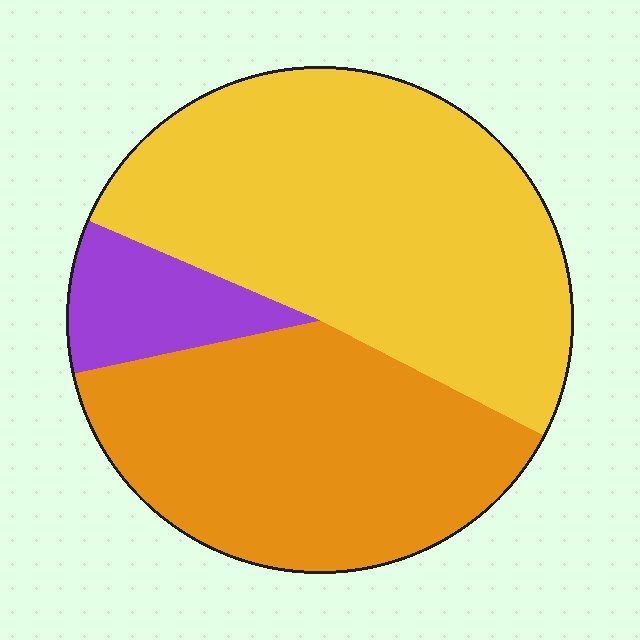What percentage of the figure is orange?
Orange covers about 40% of the figure.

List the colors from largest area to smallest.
From largest to smallest: yellow, orange, purple.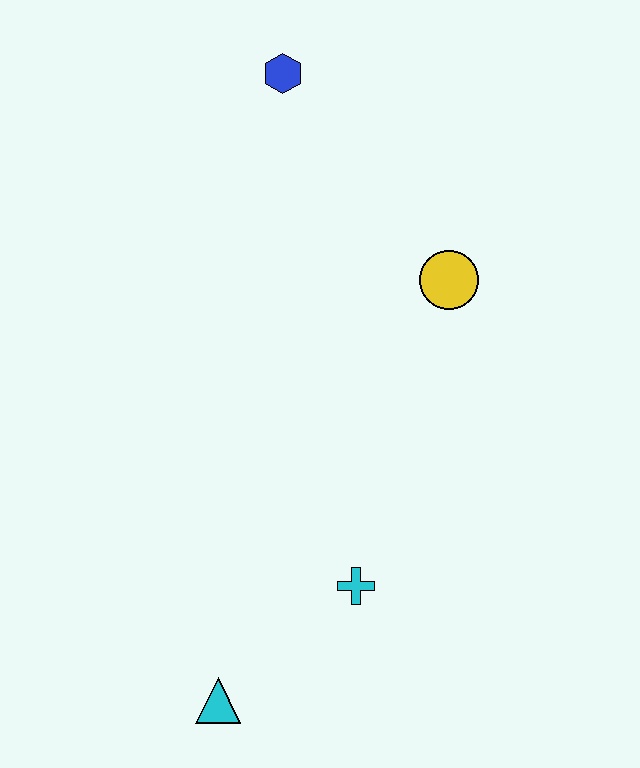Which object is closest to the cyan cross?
The cyan triangle is closest to the cyan cross.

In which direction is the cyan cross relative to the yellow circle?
The cyan cross is below the yellow circle.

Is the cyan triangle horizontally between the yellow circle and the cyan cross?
No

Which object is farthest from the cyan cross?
The blue hexagon is farthest from the cyan cross.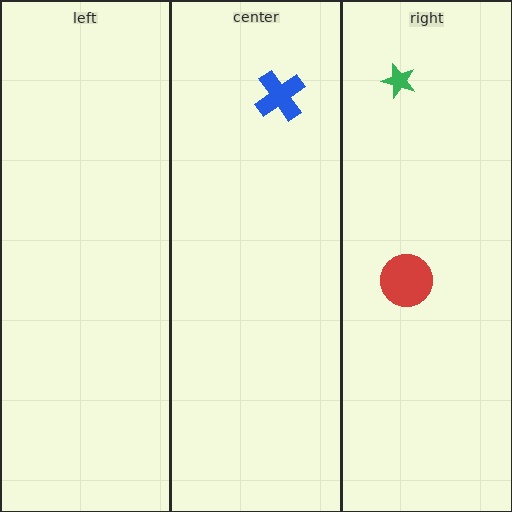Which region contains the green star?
The right region.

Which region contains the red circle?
The right region.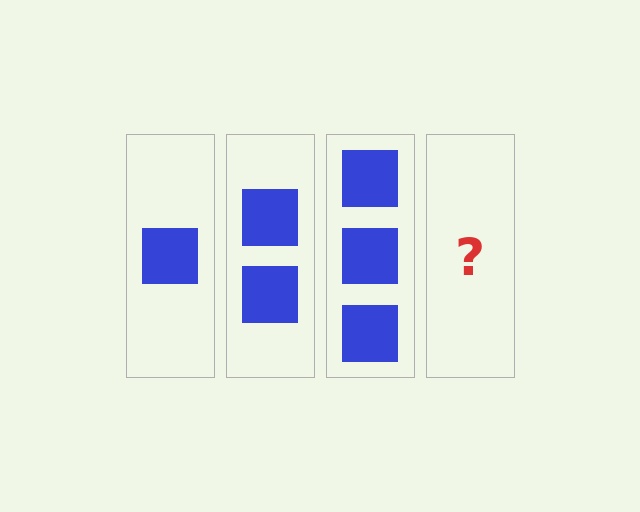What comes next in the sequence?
The next element should be 4 squares.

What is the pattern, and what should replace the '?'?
The pattern is that each step adds one more square. The '?' should be 4 squares.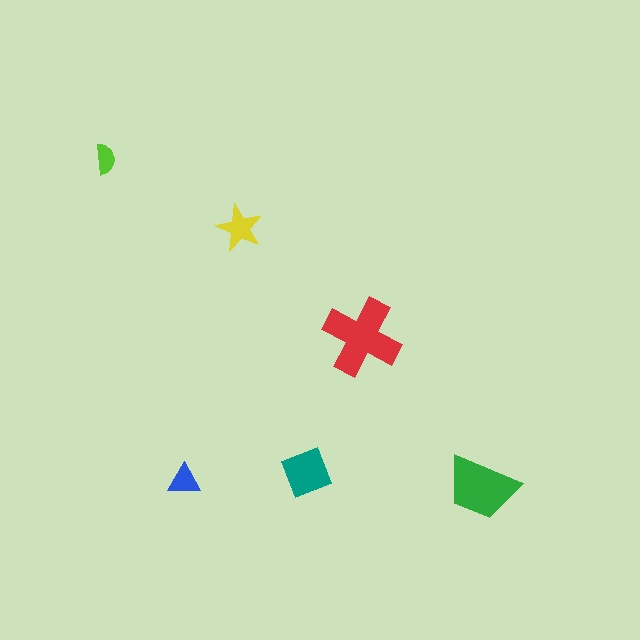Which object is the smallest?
The lime semicircle.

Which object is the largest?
The red cross.